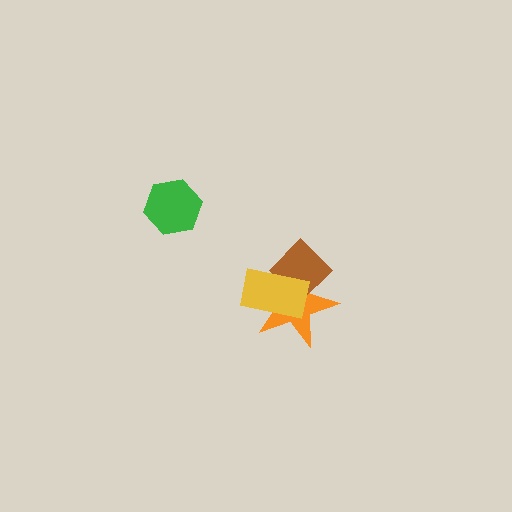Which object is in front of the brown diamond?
The yellow rectangle is in front of the brown diamond.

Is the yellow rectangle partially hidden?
No, no other shape covers it.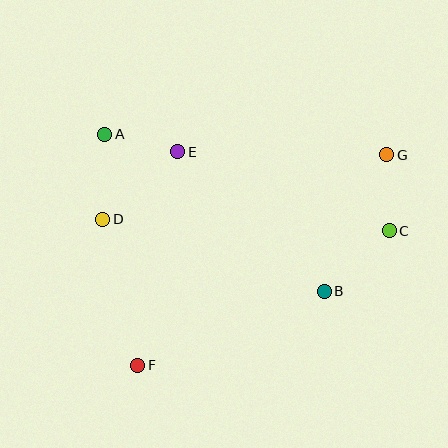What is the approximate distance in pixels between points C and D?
The distance between C and D is approximately 286 pixels.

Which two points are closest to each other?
Points A and E are closest to each other.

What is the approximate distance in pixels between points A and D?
The distance between A and D is approximately 85 pixels.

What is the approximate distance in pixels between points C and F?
The distance between C and F is approximately 285 pixels.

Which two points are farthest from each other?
Points F and G are farthest from each other.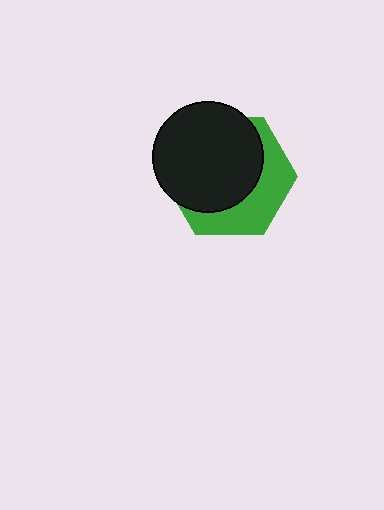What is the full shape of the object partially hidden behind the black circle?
The partially hidden object is a green hexagon.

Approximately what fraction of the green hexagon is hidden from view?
Roughly 62% of the green hexagon is hidden behind the black circle.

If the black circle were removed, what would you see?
You would see the complete green hexagon.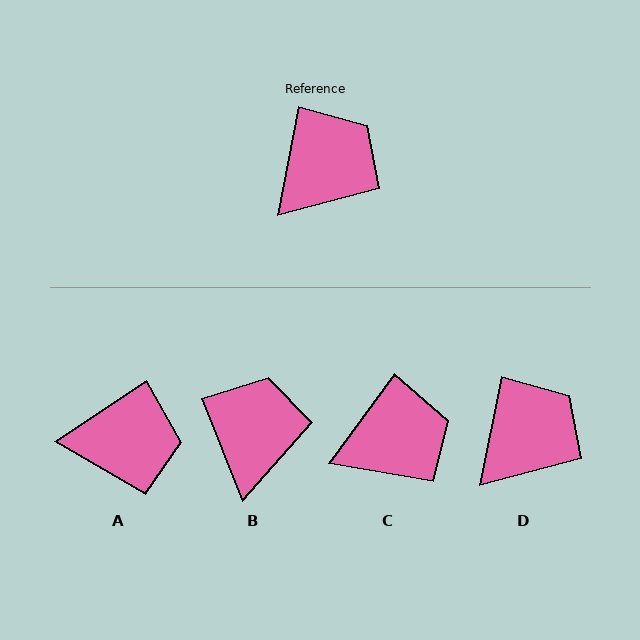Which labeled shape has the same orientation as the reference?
D.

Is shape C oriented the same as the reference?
No, it is off by about 25 degrees.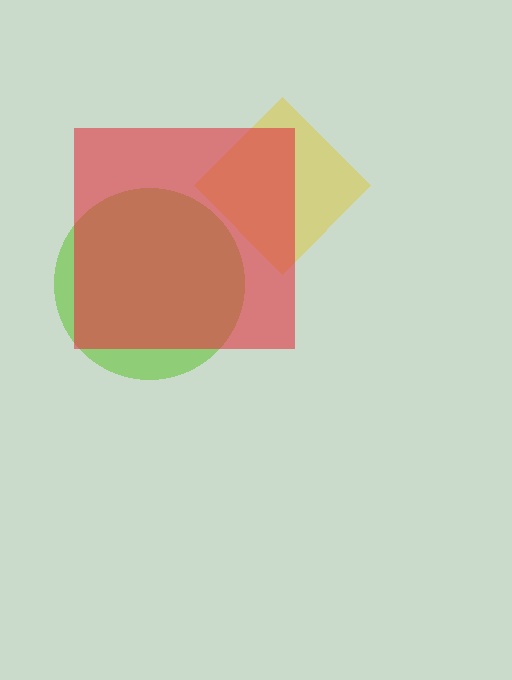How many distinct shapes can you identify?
There are 3 distinct shapes: a yellow diamond, a lime circle, a red square.